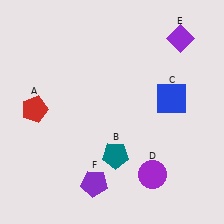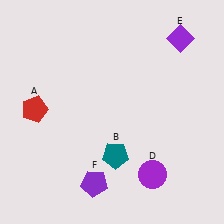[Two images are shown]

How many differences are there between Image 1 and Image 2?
There is 1 difference between the two images.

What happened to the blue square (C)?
The blue square (C) was removed in Image 2. It was in the top-right area of Image 1.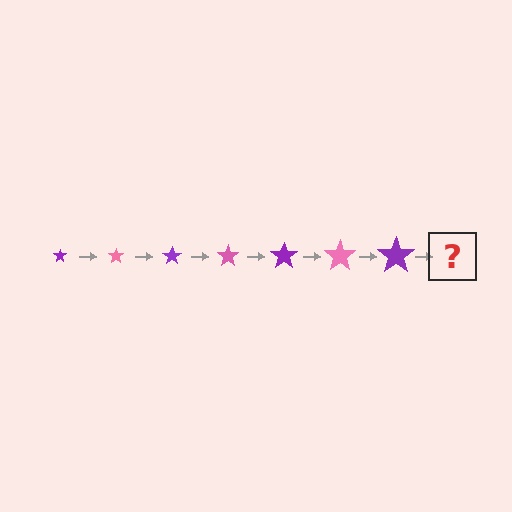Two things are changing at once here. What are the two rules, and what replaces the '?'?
The two rules are that the star grows larger each step and the color cycles through purple and pink. The '?' should be a pink star, larger than the previous one.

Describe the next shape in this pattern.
It should be a pink star, larger than the previous one.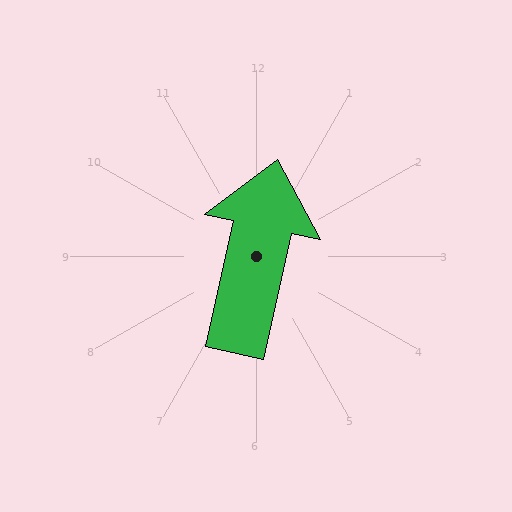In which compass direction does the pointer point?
North.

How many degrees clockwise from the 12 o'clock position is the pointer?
Approximately 13 degrees.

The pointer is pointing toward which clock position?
Roughly 12 o'clock.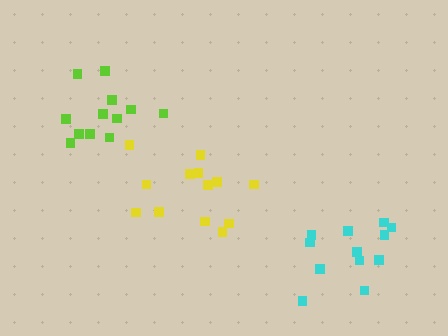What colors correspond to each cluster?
The clusters are colored: cyan, lime, yellow.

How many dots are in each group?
Group 1: 12 dots, Group 2: 12 dots, Group 3: 13 dots (37 total).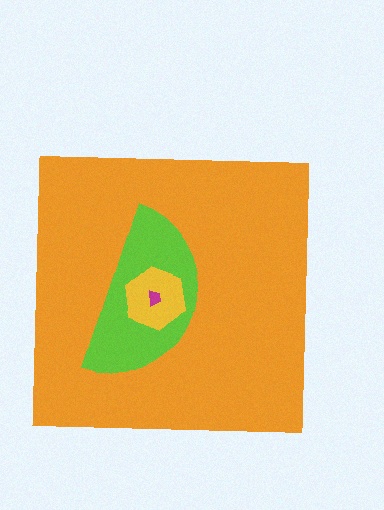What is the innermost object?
The magenta trapezoid.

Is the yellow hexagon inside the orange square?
Yes.